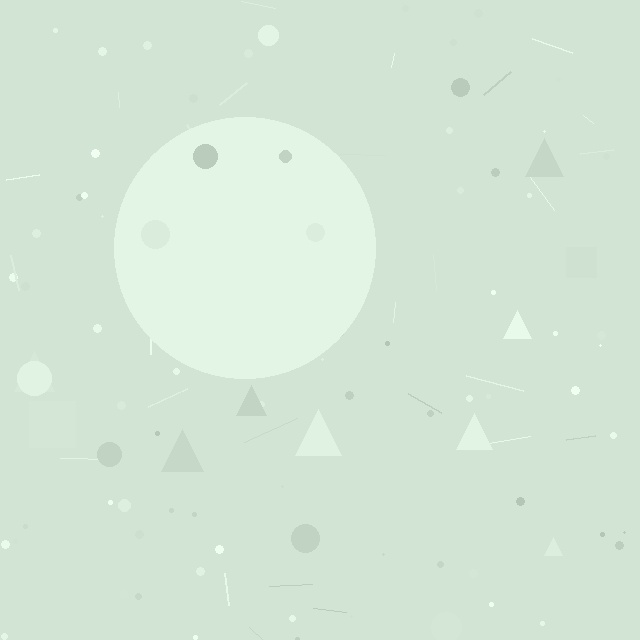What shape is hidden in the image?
A circle is hidden in the image.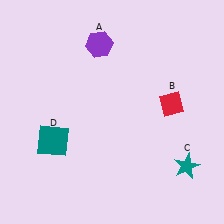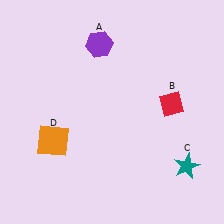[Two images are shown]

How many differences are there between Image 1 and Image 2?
There is 1 difference between the two images.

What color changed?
The square (D) changed from teal in Image 1 to orange in Image 2.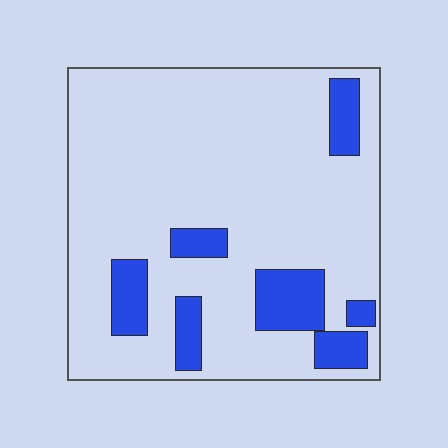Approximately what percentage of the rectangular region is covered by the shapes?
Approximately 15%.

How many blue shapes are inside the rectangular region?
7.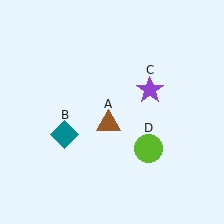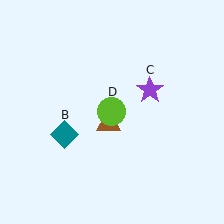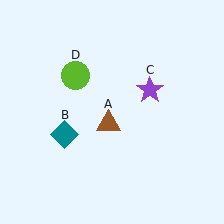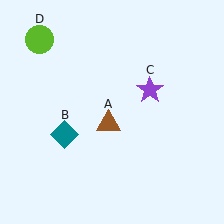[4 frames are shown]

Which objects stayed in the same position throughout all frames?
Brown triangle (object A) and teal diamond (object B) and purple star (object C) remained stationary.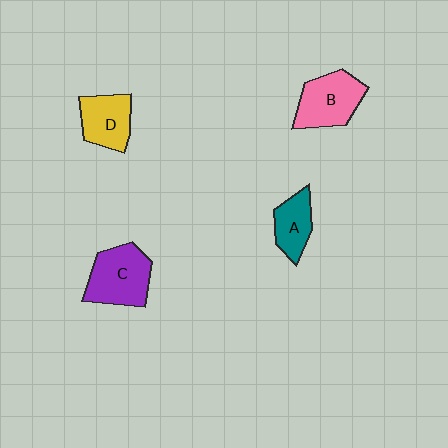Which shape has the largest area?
Shape C (purple).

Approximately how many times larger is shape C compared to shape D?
Approximately 1.3 times.